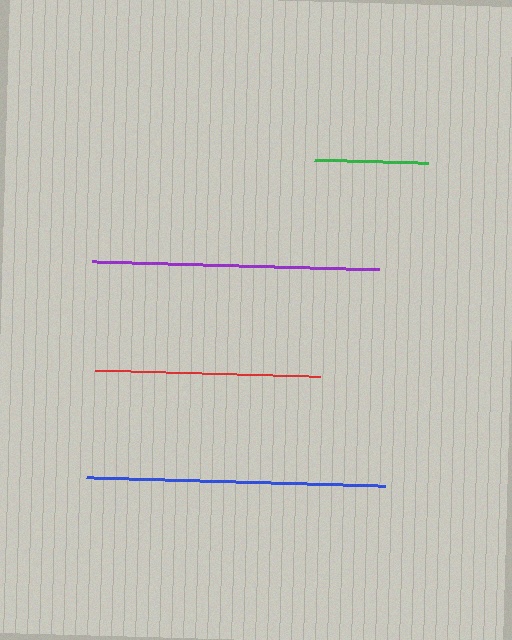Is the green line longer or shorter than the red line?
The red line is longer than the green line.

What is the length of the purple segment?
The purple segment is approximately 288 pixels long.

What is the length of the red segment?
The red segment is approximately 225 pixels long.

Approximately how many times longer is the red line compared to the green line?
The red line is approximately 2.0 times the length of the green line.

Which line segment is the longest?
The blue line is the longest at approximately 299 pixels.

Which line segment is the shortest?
The green line is the shortest at approximately 114 pixels.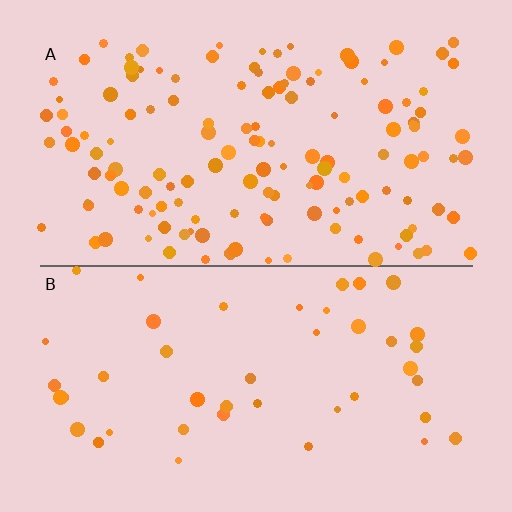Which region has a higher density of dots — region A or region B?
A (the top).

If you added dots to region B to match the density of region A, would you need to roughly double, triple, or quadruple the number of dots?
Approximately triple.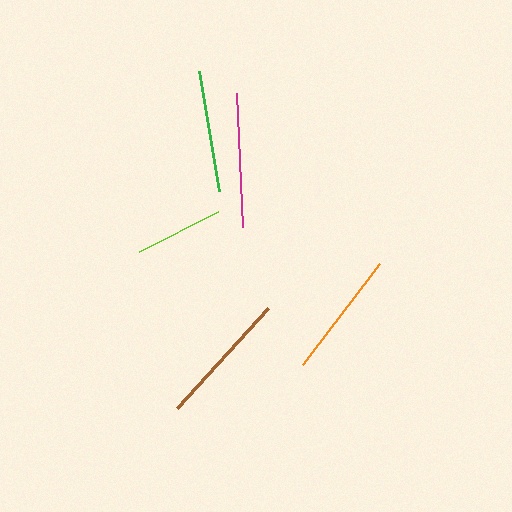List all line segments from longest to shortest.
From longest to shortest: magenta, brown, orange, green, lime.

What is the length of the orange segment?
The orange segment is approximately 128 pixels long.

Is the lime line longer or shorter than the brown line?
The brown line is longer than the lime line.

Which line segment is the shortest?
The lime line is the shortest at approximately 88 pixels.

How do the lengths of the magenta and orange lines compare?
The magenta and orange lines are approximately the same length.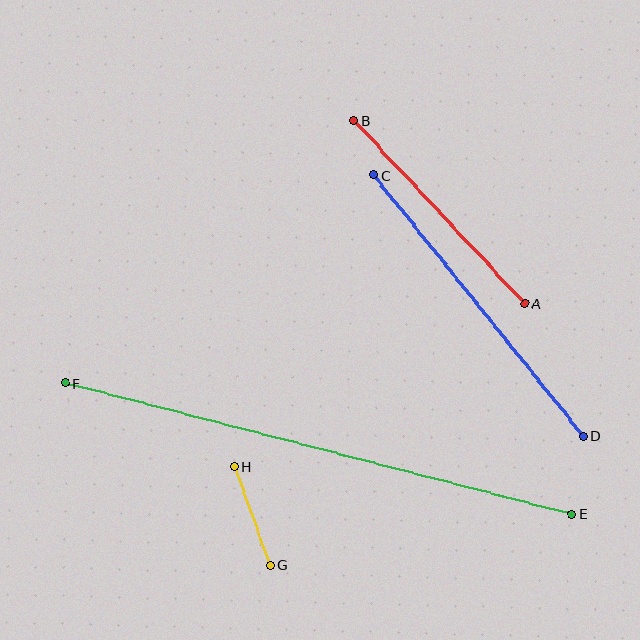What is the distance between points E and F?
The distance is approximately 523 pixels.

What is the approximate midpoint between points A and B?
The midpoint is at approximately (439, 212) pixels.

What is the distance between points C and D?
The distance is approximately 335 pixels.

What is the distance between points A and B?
The distance is approximately 250 pixels.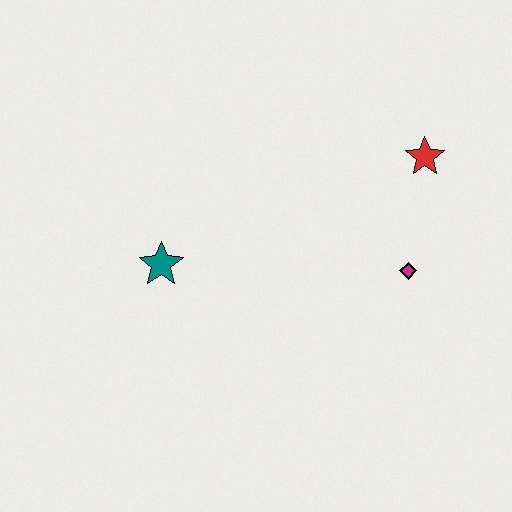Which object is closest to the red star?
The magenta diamond is closest to the red star.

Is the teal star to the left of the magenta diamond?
Yes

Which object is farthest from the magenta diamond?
The teal star is farthest from the magenta diamond.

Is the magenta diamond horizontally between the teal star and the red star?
Yes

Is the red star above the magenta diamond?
Yes